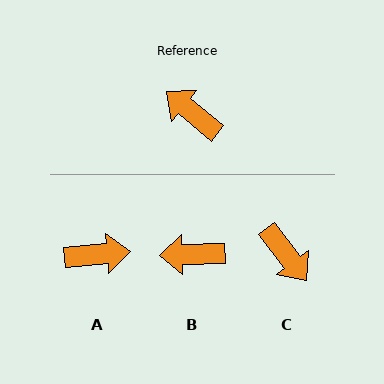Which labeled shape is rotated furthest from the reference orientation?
C, about 167 degrees away.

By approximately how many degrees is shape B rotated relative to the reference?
Approximately 41 degrees counter-clockwise.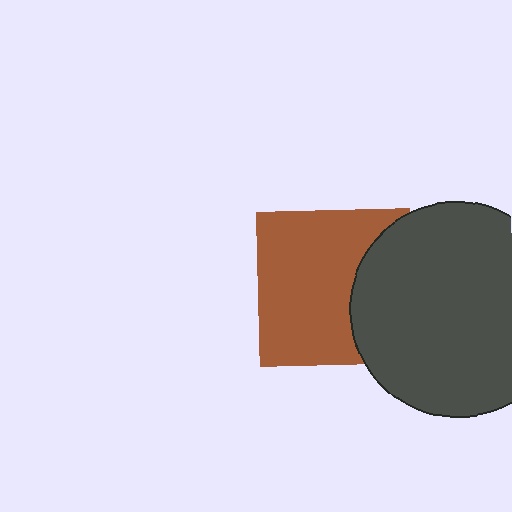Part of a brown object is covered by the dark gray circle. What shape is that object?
It is a square.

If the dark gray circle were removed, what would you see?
You would see the complete brown square.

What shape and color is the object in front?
The object in front is a dark gray circle.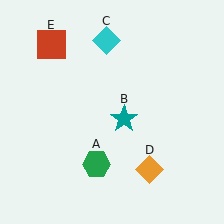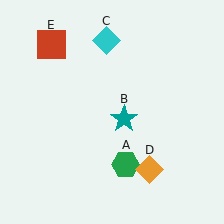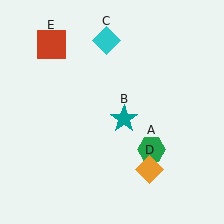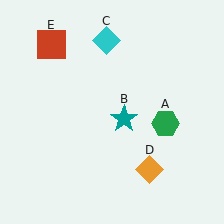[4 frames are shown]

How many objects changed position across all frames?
1 object changed position: green hexagon (object A).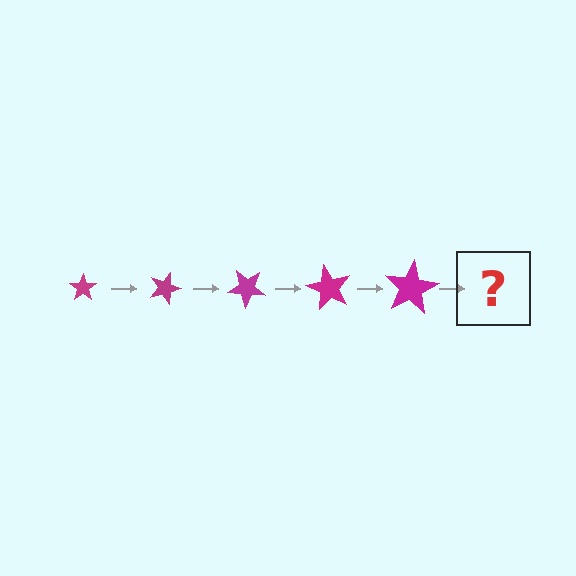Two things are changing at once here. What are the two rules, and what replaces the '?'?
The two rules are that the star grows larger each step and it rotates 20 degrees each step. The '?' should be a star, larger than the previous one and rotated 100 degrees from the start.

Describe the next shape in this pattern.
It should be a star, larger than the previous one and rotated 100 degrees from the start.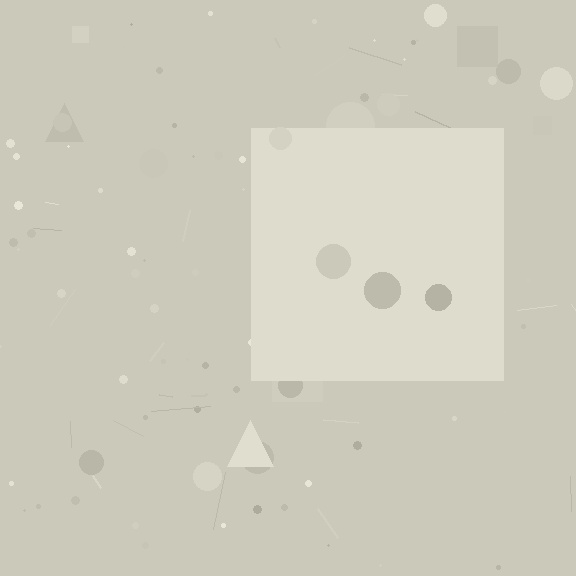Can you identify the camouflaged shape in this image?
The camouflaged shape is a square.